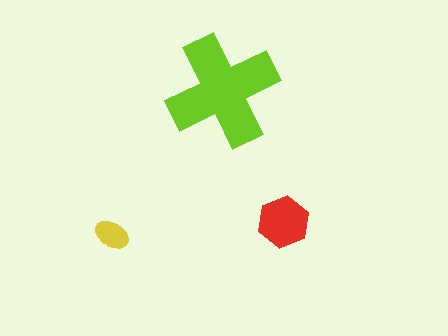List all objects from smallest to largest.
The yellow ellipse, the red hexagon, the lime cross.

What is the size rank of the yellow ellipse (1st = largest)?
3rd.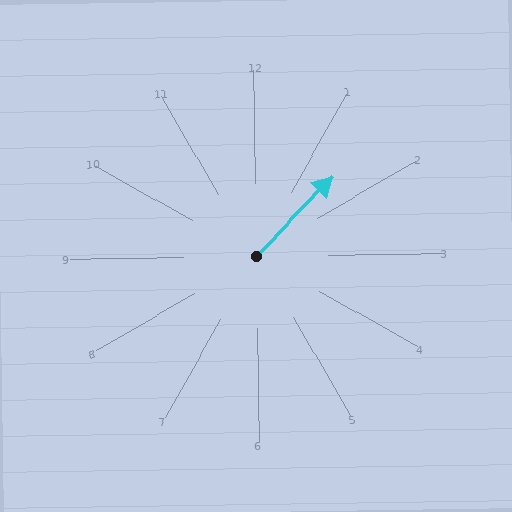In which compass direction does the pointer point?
Northeast.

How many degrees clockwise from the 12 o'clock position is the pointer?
Approximately 45 degrees.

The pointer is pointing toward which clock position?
Roughly 1 o'clock.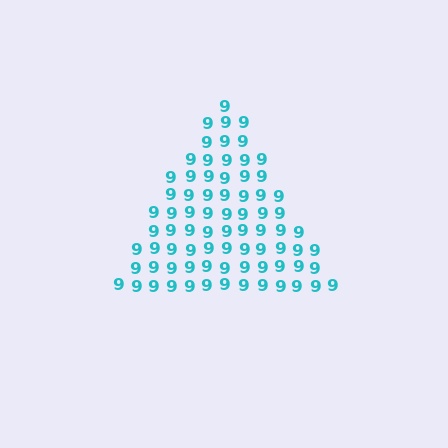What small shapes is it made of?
It is made of small digit 9's.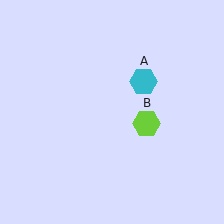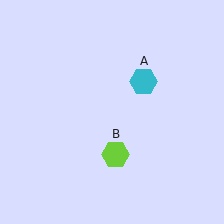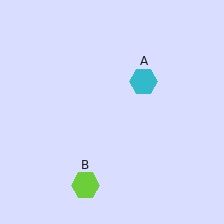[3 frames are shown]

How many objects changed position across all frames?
1 object changed position: lime hexagon (object B).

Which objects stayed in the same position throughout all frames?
Cyan hexagon (object A) remained stationary.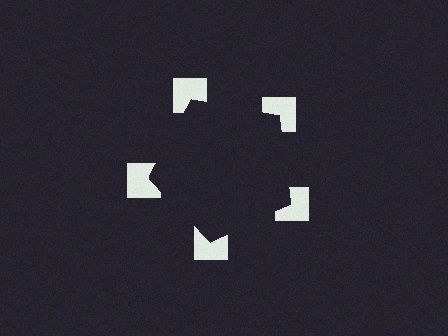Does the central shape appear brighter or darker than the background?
It typically appears slightly darker than the background, even though no actual brightness change is drawn.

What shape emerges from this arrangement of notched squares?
An illusory pentagon — its edges are inferred from the aligned wedge cuts in the notched squares, not physically drawn.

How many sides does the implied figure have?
5 sides.